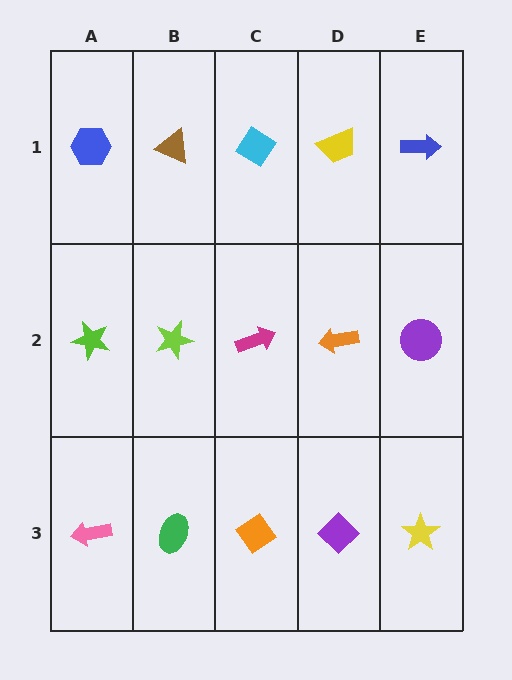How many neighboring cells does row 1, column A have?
2.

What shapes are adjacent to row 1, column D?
An orange arrow (row 2, column D), a cyan diamond (row 1, column C), a blue arrow (row 1, column E).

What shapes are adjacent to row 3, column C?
A magenta arrow (row 2, column C), a green ellipse (row 3, column B), a purple diamond (row 3, column D).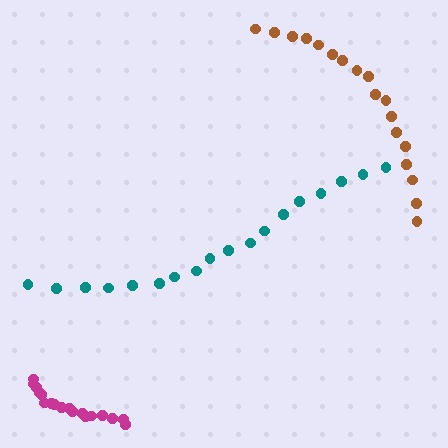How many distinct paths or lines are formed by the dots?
There are 3 distinct paths.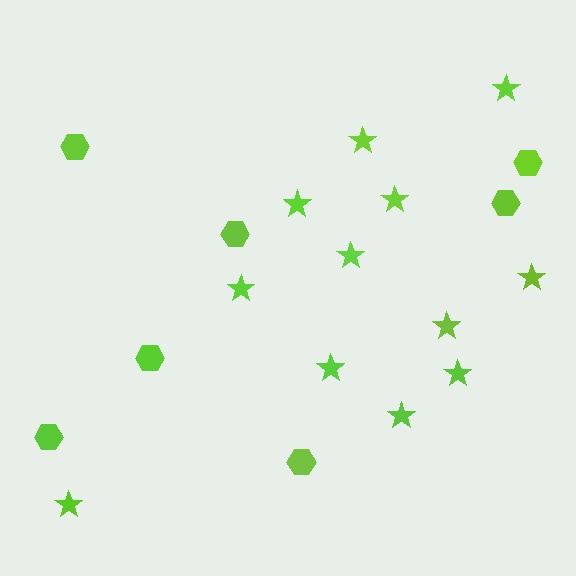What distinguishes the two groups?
There are 2 groups: one group of stars (12) and one group of hexagons (7).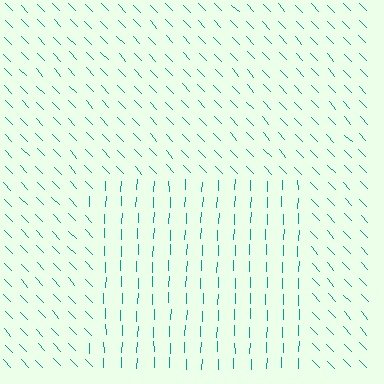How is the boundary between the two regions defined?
The boundary is defined purely by a change in line orientation (approximately 45 degrees difference). All lines are the same color and thickness.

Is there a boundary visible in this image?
Yes, there is a texture boundary formed by a change in line orientation.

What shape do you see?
I see a rectangle.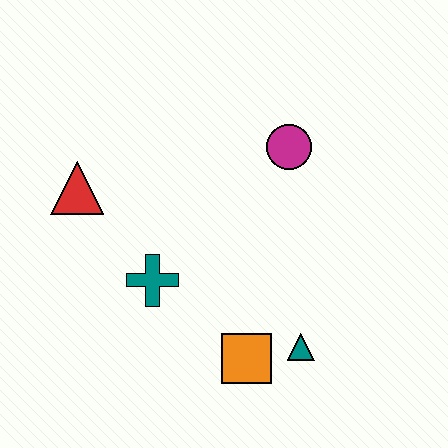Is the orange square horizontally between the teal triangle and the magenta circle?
No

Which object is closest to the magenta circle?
The teal cross is closest to the magenta circle.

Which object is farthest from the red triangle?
The teal triangle is farthest from the red triangle.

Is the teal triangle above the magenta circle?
No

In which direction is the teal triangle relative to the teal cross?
The teal triangle is to the right of the teal cross.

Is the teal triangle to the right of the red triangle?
Yes